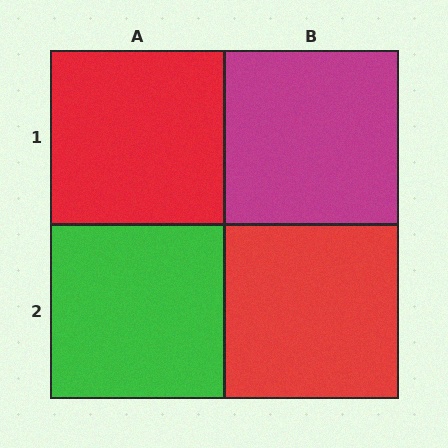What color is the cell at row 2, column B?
Red.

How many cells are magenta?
1 cell is magenta.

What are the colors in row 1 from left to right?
Red, magenta.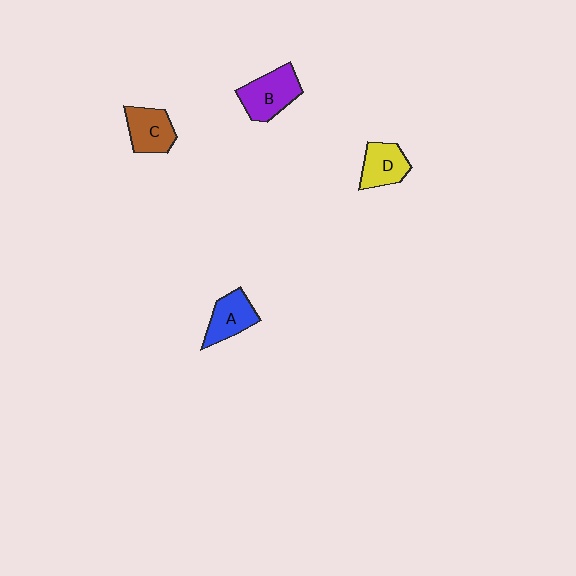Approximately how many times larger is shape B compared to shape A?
Approximately 1.2 times.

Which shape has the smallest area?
Shape D (yellow).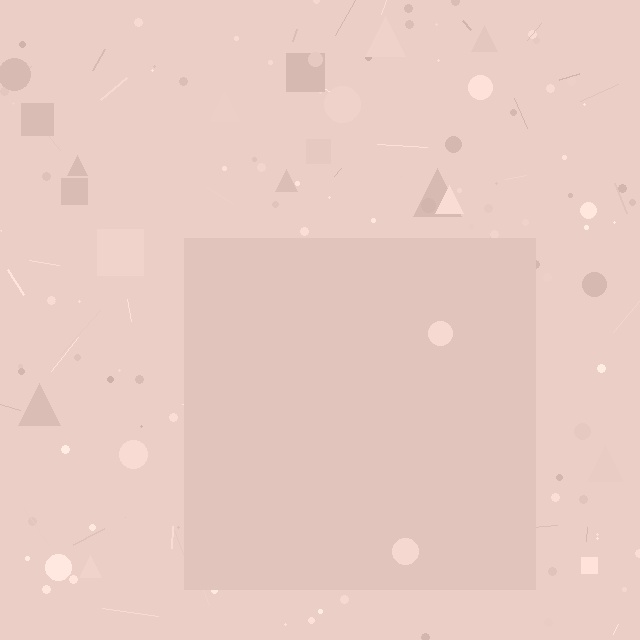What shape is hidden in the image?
A square is hidden in the image.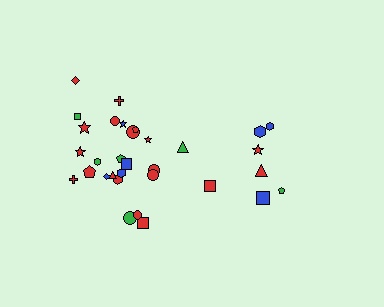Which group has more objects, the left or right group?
The left group.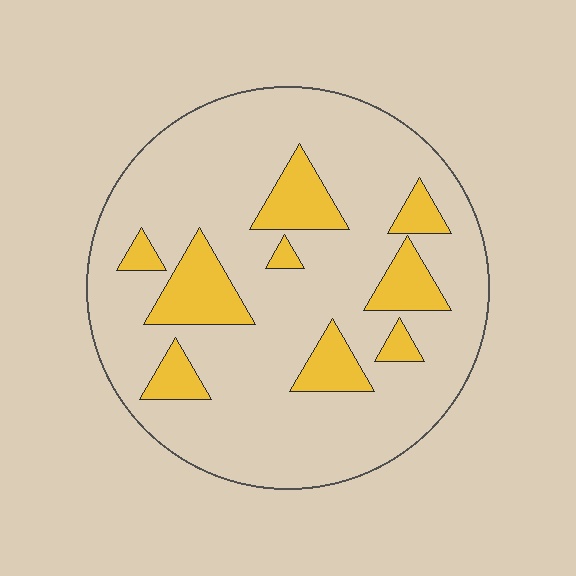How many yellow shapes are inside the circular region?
9.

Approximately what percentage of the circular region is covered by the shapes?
Approximately 20%.